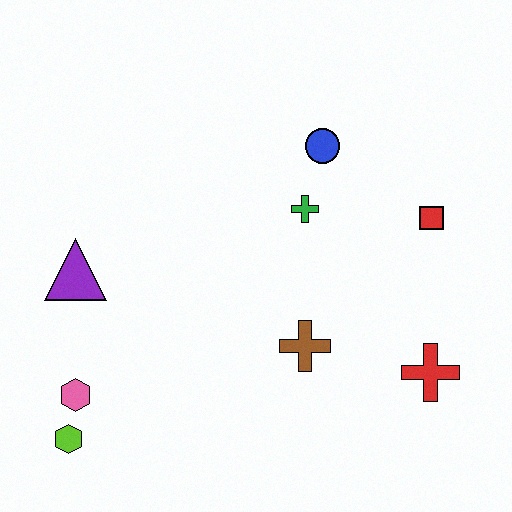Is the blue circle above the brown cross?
Yes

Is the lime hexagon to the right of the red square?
No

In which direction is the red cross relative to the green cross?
The red cross is below the green cross.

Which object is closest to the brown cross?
The red cross is closest to the brown cross.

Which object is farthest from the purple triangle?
The red cross is farthest from the purple triangle.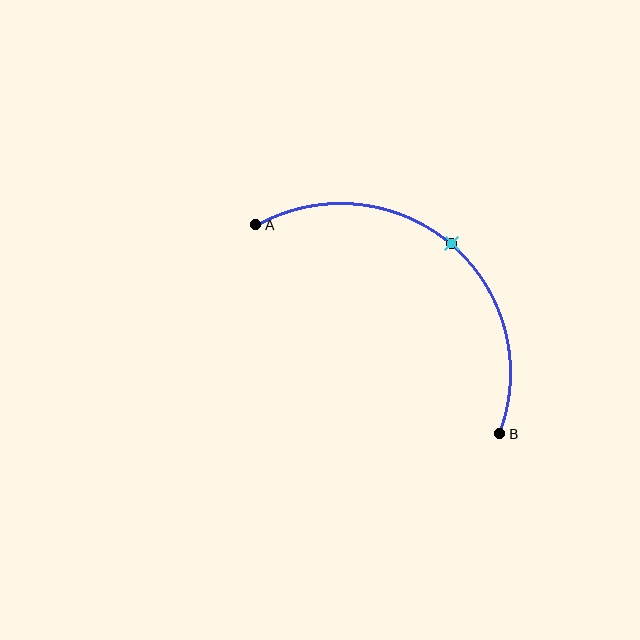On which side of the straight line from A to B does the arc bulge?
The arc bulges above and to the right of the straight line connecting A and B.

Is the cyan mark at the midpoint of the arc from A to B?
Yes. The cyan mark lies on the arc at equal arc-length from both A and B — it is the arc midpoint.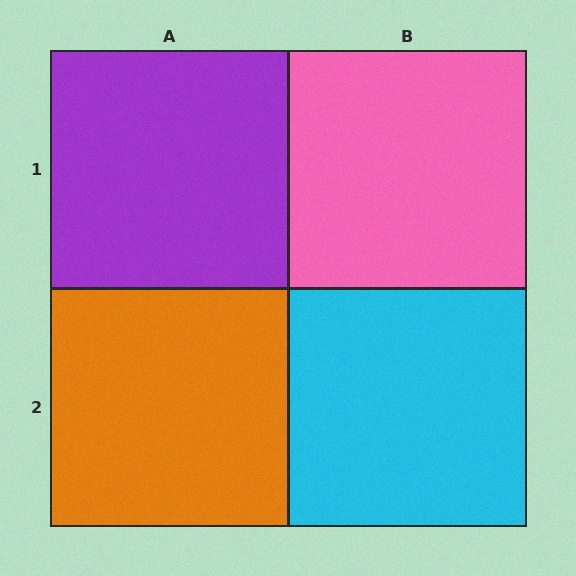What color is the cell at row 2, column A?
Orange.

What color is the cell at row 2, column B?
Cyan.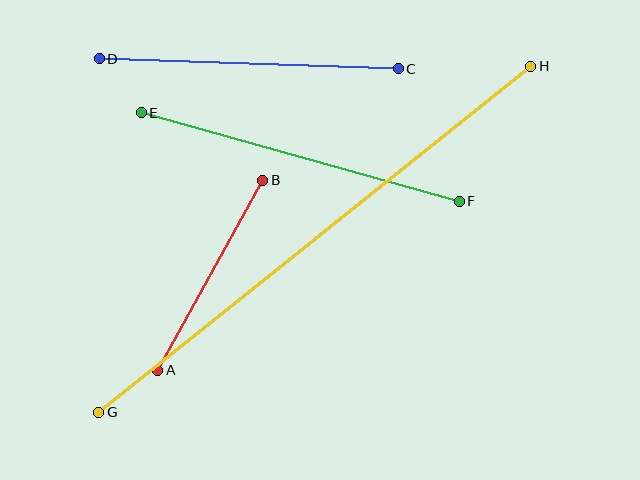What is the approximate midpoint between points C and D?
The midpoint is at approximately (249, 64) pixels.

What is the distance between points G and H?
The distance is approximately 553 pixels.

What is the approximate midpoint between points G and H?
The midpoint is at approximately (315, 239) pixels.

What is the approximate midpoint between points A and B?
The midpoint is at approximately (210, 275) pixels.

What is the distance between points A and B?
The distance is approximately 217 pixels.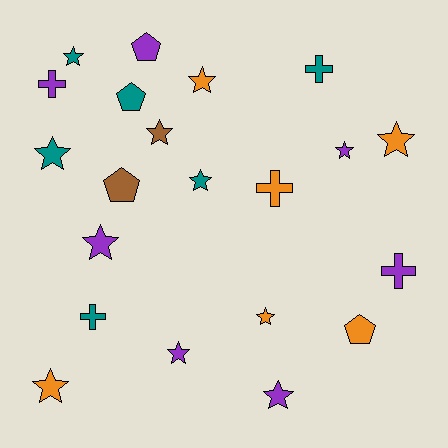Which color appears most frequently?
Purple, with 7 objects.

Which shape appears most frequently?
Star, with 12 objects.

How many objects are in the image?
There are 21 objects.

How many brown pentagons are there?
There is 1 brown pentagon.